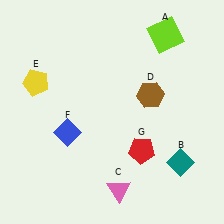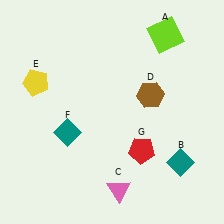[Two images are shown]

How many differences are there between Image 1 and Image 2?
There is 1 difference between the two images.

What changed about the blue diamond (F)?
In Image 1, F is blue. In Image 2, it changed to teal.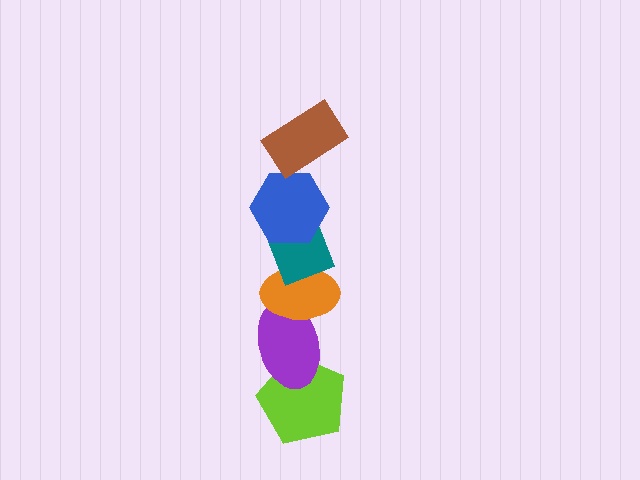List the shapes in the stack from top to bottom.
From top to bottom: the brown rectangle, the blue hexagon, the teal diamond, the orange ellipse, the purple ellipse, the lime pentagon.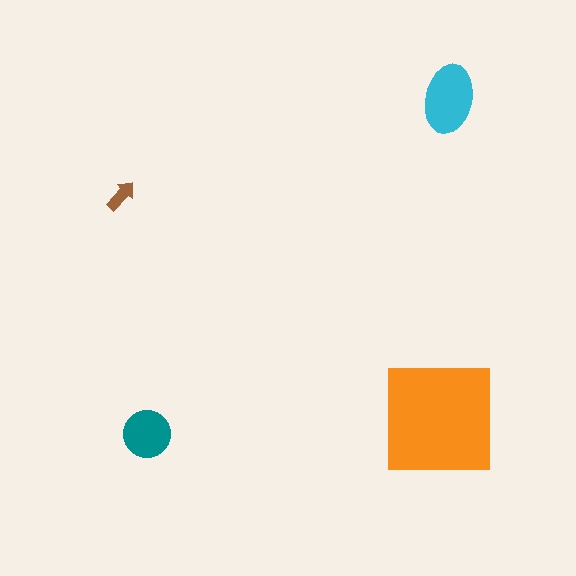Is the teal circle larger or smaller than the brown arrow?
Larger.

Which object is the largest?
The orange square.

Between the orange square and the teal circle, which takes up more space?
The orange square.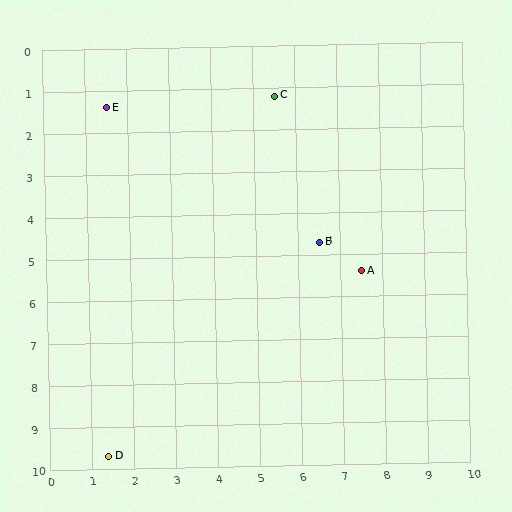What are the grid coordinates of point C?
Point C is at approximately (5.5, 1.2).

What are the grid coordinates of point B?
Point B is at approximately (6.5, 4.7).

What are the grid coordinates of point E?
Point E is at approximately (1.5, 1.4).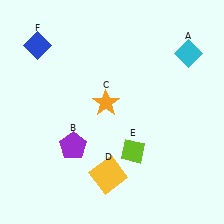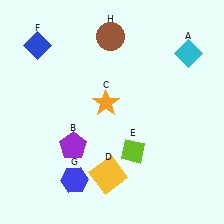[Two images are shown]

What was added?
A blue hexagon (G), a brown circle (H) were added in Image 2.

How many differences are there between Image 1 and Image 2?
There are 2 differences between the two images.